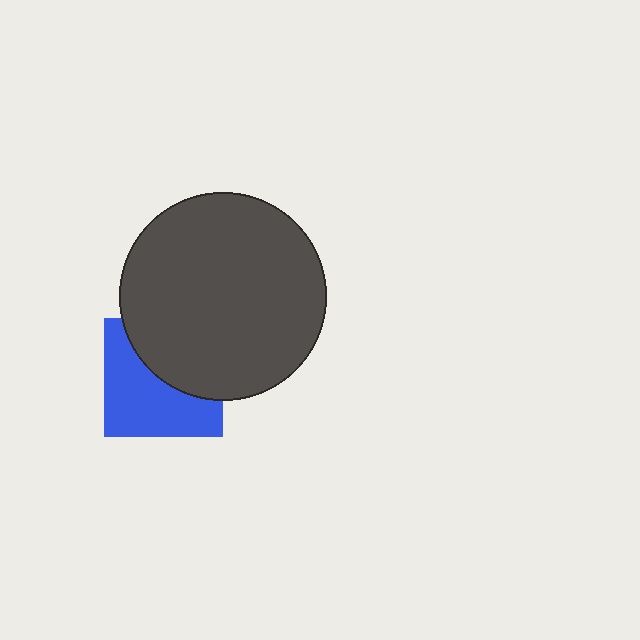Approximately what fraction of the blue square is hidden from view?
Roughly 44% of the blue square is hidden behind the dark gray circle.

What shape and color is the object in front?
The object in front is a dark gray circle.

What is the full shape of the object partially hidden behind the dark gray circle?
The partially hidden object is a blue square.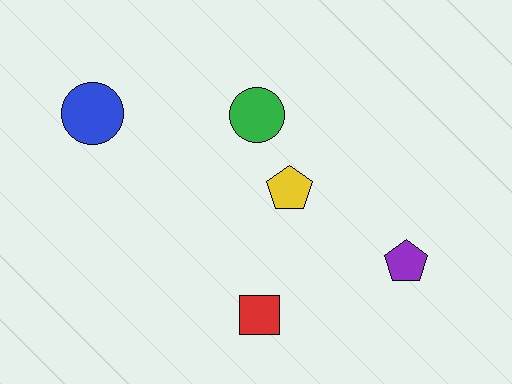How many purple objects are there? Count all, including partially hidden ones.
There is 1 purple object.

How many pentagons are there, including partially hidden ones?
There are 2 pentagons.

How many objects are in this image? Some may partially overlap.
There are 5 objects.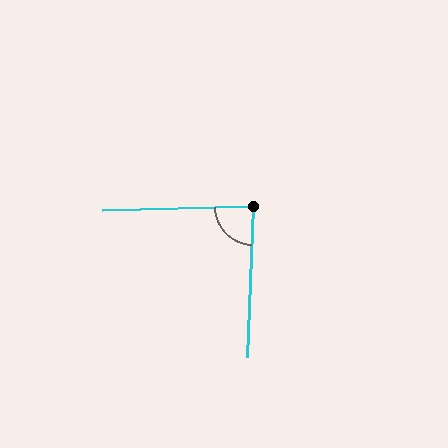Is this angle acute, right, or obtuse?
It is approximately a right angle.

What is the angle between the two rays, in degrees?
Approximately 86 degrees.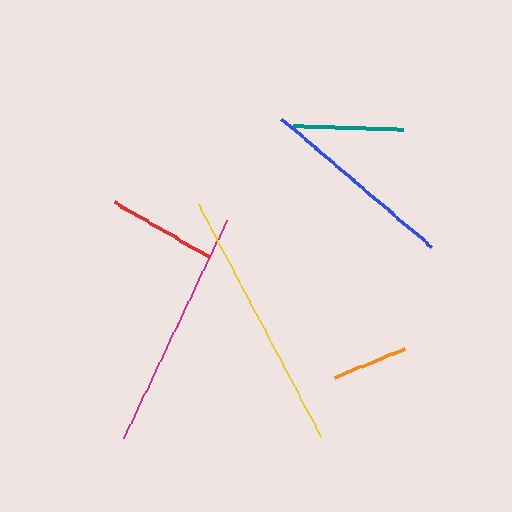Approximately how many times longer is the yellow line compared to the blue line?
The yellow line is approximately 1.3 times the length of the blue line.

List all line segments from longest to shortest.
From longest to shortest: yellow, magenta, blue, red, teal, orange.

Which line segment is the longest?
The yellow line is the longest at approximately 263 pixels.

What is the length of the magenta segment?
The magenta segment is approximately 240 pixels long.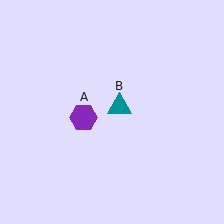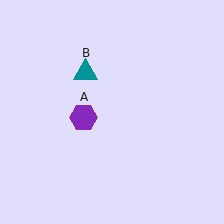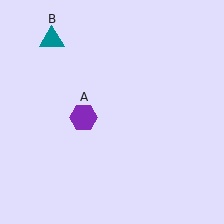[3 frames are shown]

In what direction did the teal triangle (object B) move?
The teal triangle (object B) moved up and to the left.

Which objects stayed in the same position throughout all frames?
Purple hexagon (object A) remained stationary.